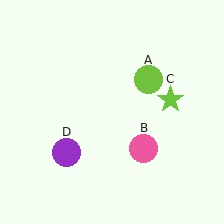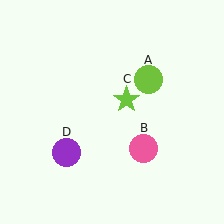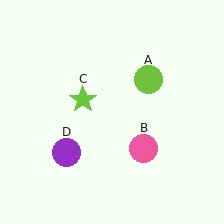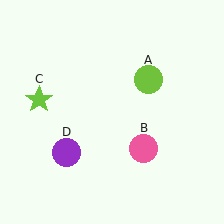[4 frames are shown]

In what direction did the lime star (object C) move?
The lime star (object C) moved left.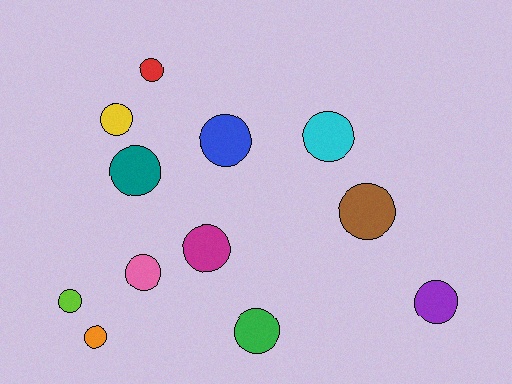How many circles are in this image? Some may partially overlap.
There are 12 circles.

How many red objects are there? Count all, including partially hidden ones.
There is 1 red object.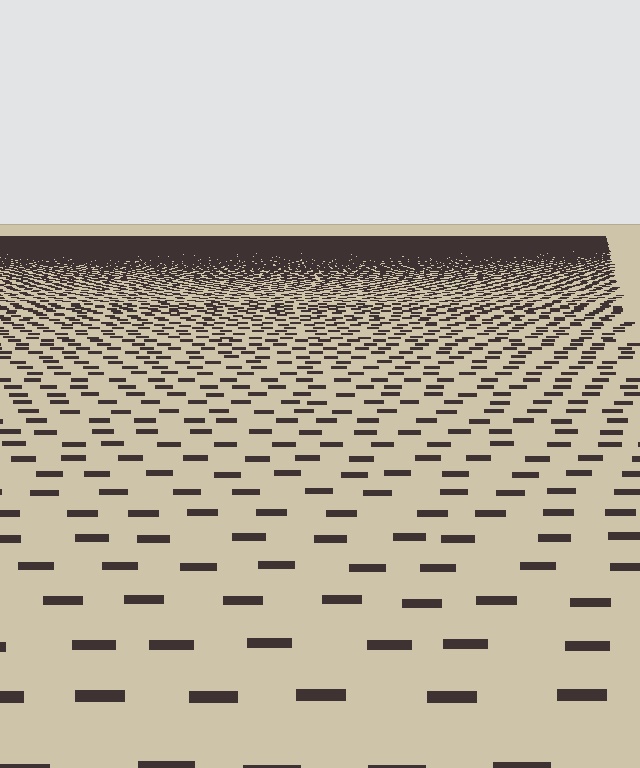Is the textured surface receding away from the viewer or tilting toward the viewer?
The surface is receding away from the viewer. Texture elements get smaller and denser toward the top.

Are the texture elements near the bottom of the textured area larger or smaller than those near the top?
Larger. Near the bottom, elements are closer to the viewer and appear at a bigger on-screen size.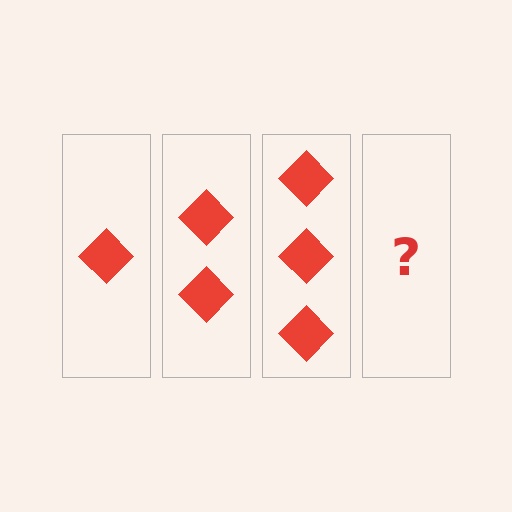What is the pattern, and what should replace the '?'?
The pattern is that each step adds one more diamond. The '?' should be 4 diamonds.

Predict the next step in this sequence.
The next step is 4 diamonds.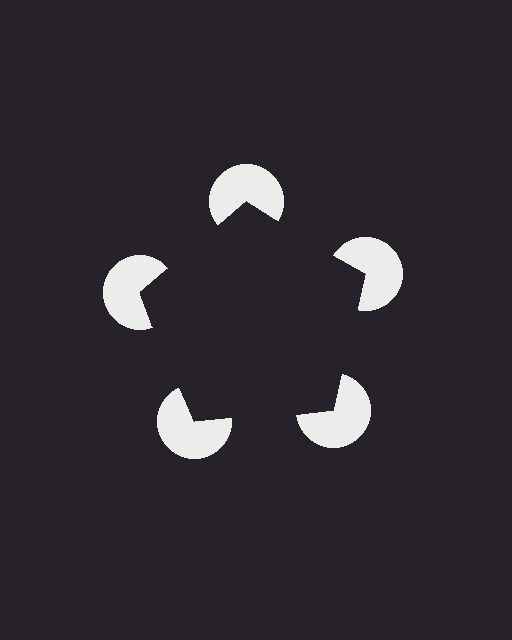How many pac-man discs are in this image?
There are 5 — one at each vertex of the illusory pentagon.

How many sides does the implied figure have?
5 sides.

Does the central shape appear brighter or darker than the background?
It typically appears slightly darker than the background, even though no actual brightness change is drawn.